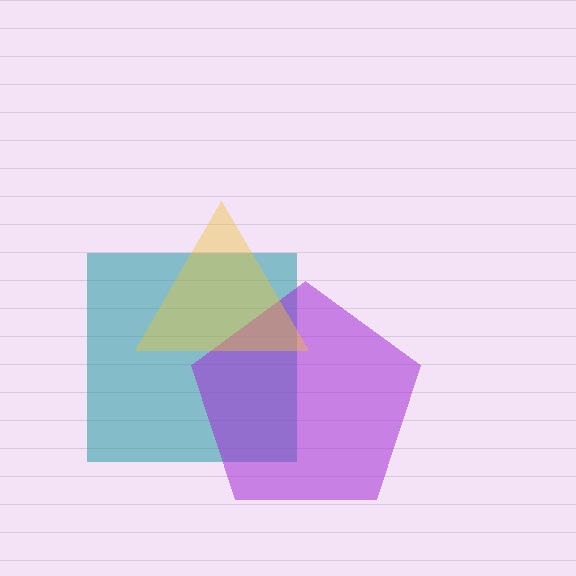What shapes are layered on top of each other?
The layered shapes are: a teal square, a purple pentagon, a yellow triangle.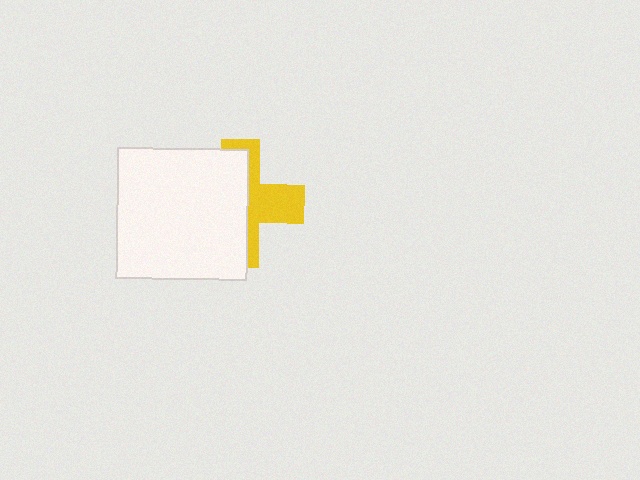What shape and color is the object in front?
The object in front is a white square.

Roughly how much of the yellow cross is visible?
A small part of it is visible (roughly 41%).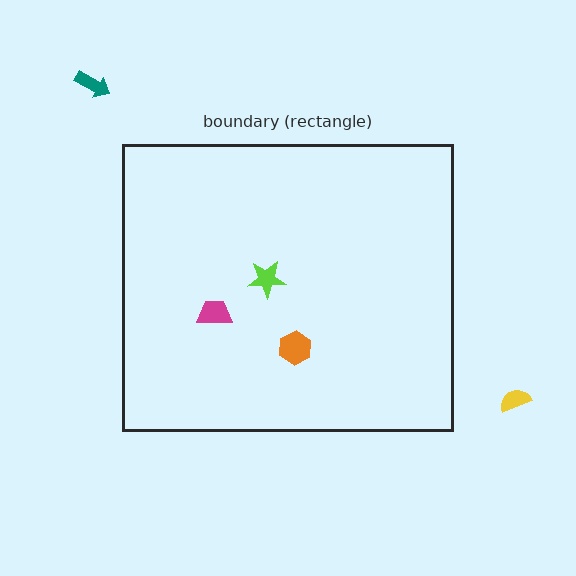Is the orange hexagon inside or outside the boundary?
Inside.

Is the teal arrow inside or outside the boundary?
Outside.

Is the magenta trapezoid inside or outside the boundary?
Inside.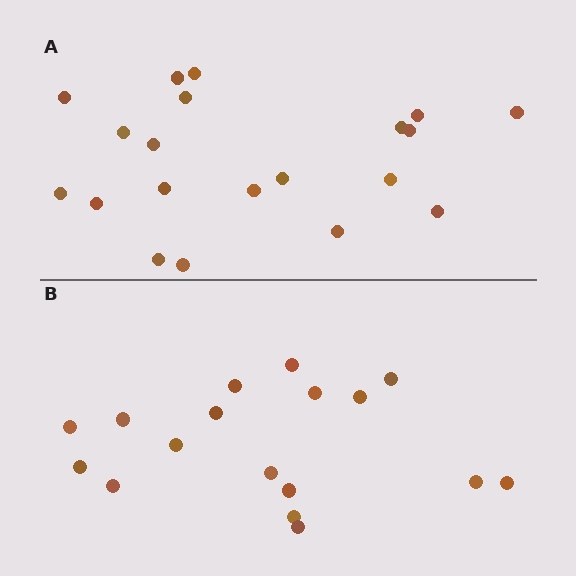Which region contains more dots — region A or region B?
Region A (the top region) has more dots.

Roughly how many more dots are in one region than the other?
Region A has just a few more — roughly 2 or 3 more dots than region B.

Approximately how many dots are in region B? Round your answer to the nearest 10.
About 20 dots. (The exact count is 17, which rounds to 20.)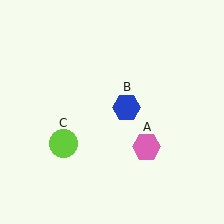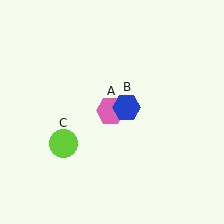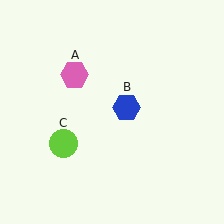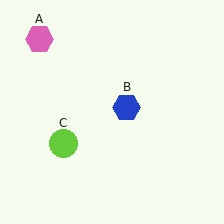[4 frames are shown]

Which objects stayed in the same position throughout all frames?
Blue hexagon (object B) and lime circle (object C) remained stationary.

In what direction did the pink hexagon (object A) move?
The pink hexagon (object A) moved up and to the left.